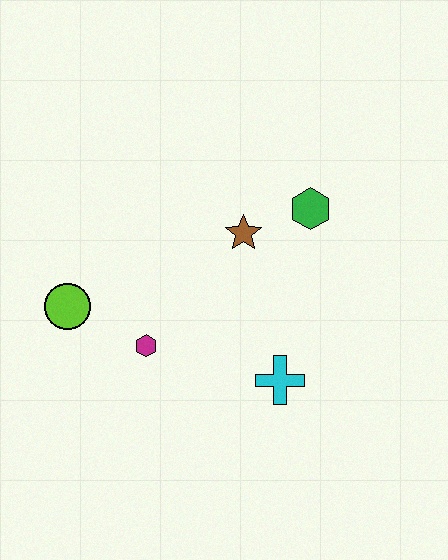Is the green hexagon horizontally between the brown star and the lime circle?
No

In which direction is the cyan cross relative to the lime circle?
The cyan cross is to the right of the lime circle.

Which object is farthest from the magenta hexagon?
The green hexagon is farthest from the magenta hexagon.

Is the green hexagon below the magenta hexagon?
No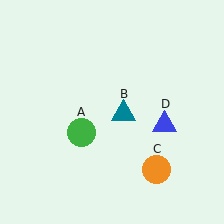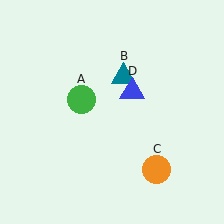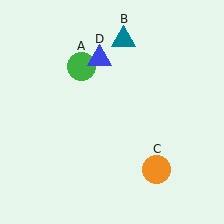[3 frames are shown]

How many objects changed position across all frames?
3 objects changed position: green circle (object A), teal triangle (object B), blue triangle (object D).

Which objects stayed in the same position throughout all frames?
Orange circle (object C) remained stationary.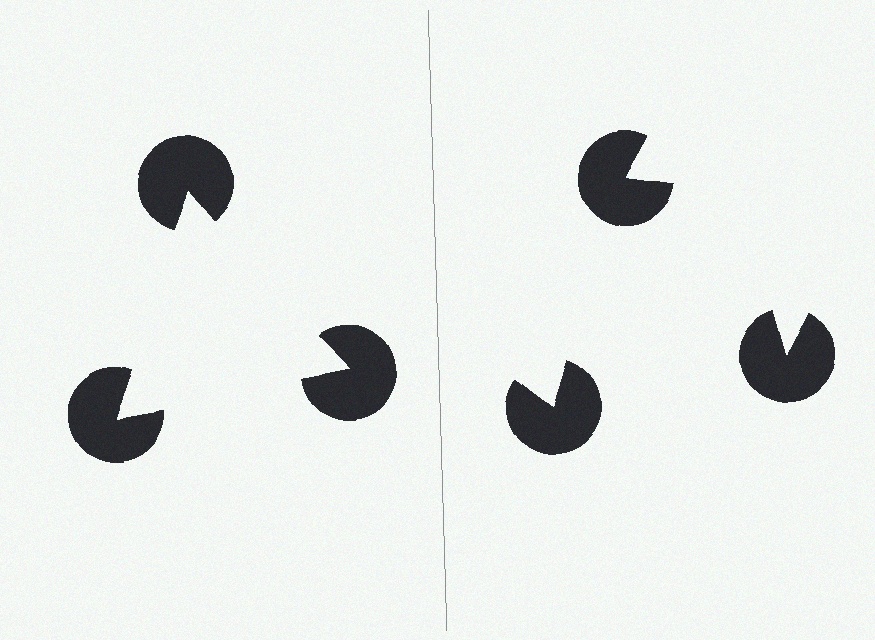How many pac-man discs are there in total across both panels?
6 — 3 on each side.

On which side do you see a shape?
An illusory triangle appears on the left side. On the right side the wedge cuts are rotated, so no coherent shape forms.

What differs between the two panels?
The pac-man discs are positioned identically on both sides; only the wedge orientations differ. On the left they align to a triangle; on the right they are misaligned.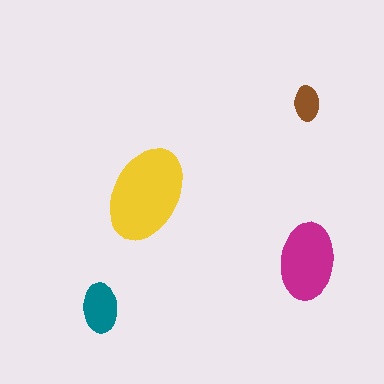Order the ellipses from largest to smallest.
the yellow one, the magenta one, the teal one, the brown one.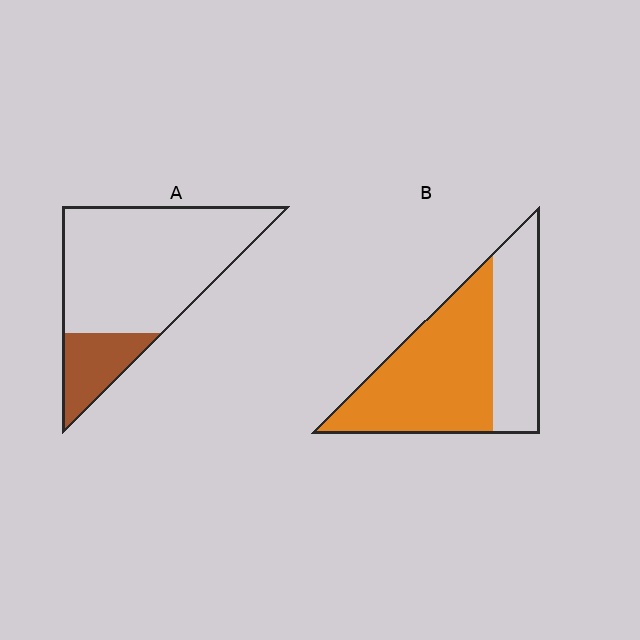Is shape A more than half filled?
No.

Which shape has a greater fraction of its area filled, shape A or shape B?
Shape B.